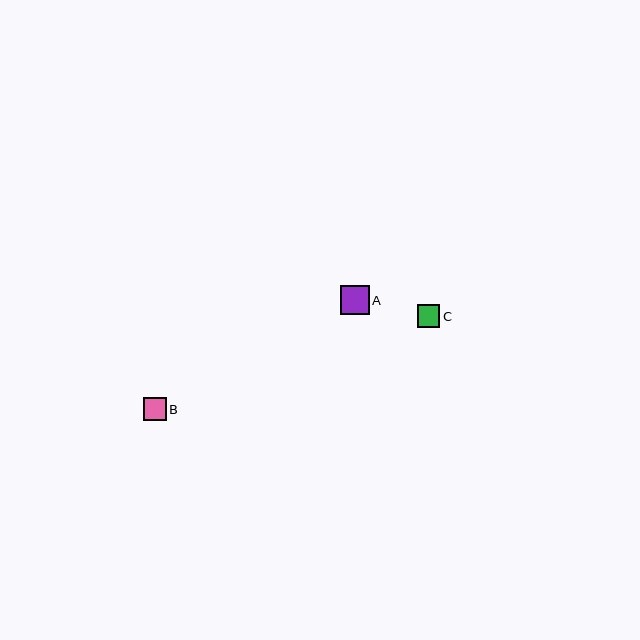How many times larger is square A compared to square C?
Square A is approximately 1.3 times the size of square C.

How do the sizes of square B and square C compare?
Square B and square C are approximately the same size.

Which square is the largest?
Square A is the largest with a size of approximately 29 pixels.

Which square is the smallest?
Square C is the smallest with a size of approximately 23 pixels.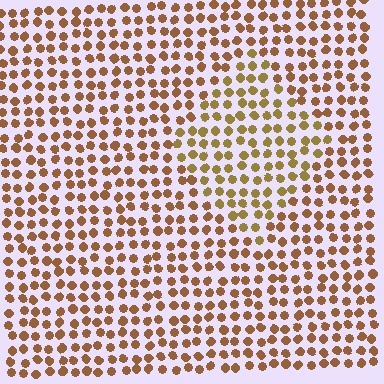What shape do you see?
I see a diamond.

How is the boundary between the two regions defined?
The boundary is defined purely by a slight shift in hue (about 23 degrees). Spacing, size, and orientation are identical on both sides.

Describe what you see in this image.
The image is filled with small brown elements in a uniform arrangement. A diamond-shaped region is visible where the elements are tinted to a slightly different hue, forming a subtle color boundary.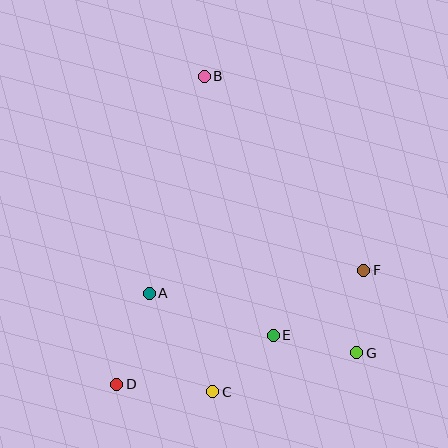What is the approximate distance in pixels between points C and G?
The distance between C and G is approximately 150 pixels.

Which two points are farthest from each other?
Points B and D are farthest from each other.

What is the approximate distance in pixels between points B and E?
The distance between B and E is approximately 268 pixels.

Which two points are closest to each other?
Points F and G are closest to each other.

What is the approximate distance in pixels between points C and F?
The distance between C and F is approximately 194 pixels.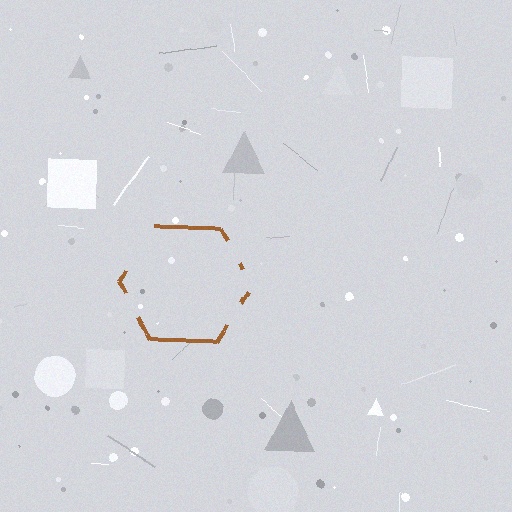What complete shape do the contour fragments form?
The contour fragments form a hexagon.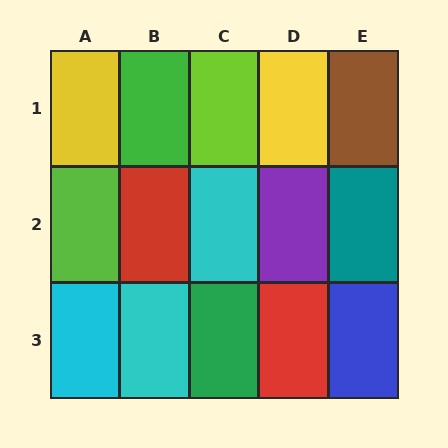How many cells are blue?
1 cell is blue.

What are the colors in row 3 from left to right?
Cyan, cyan, green, red, blue.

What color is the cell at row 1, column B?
Green.